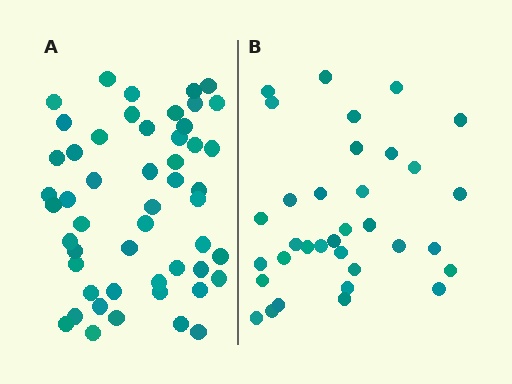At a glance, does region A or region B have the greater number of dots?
Region A (the left region) has more dots.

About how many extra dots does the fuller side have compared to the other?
Region A has approximately 15 more dots than region B.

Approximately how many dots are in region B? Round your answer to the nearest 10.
About 30 dots. (The exact count is 34, which rounds to 30.)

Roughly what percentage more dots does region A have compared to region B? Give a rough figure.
About 50% more.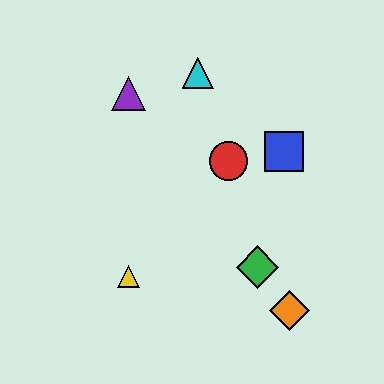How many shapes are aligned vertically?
2 shapes (the yellow triangle, the purple triangle) are aligned vertically.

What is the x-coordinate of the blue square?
The blue square is at x≈284.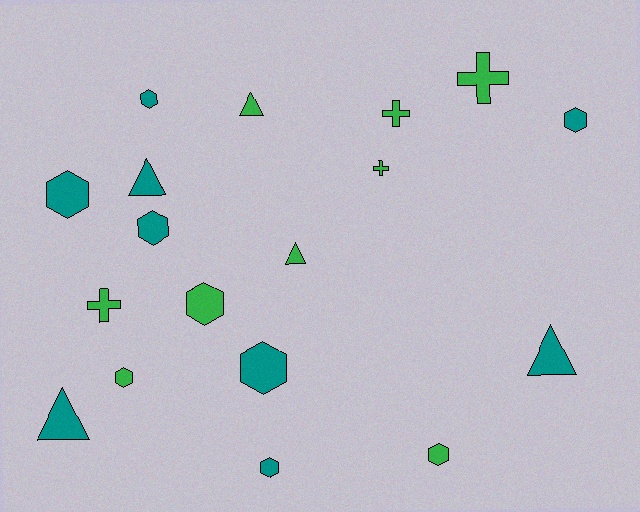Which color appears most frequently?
Teal, with 9 objects.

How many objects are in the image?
There are 18 objects.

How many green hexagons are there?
There are 3 green hexagons.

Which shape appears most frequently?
Hexagon, with 9 objects.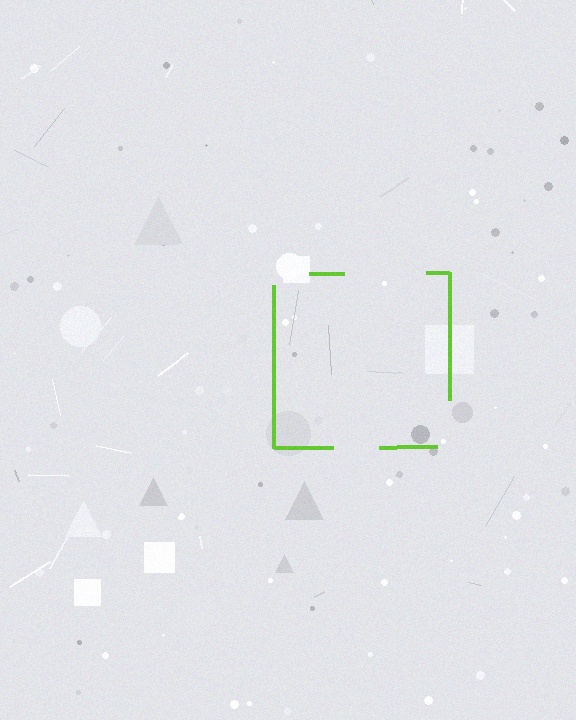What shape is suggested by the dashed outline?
The dashed outline suggests a square.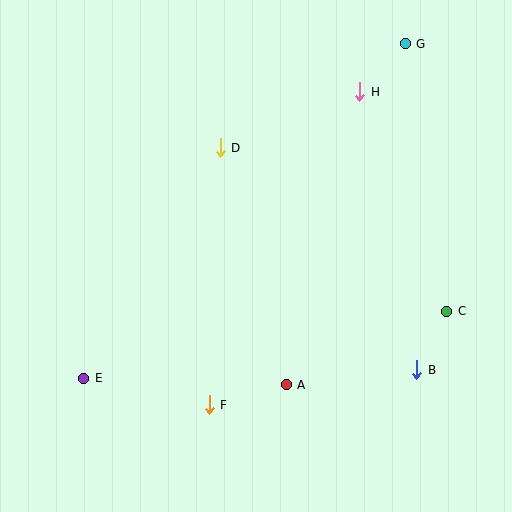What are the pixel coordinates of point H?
Point H is at (360, 92).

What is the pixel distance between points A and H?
The distance between A and H is 302 pixels.